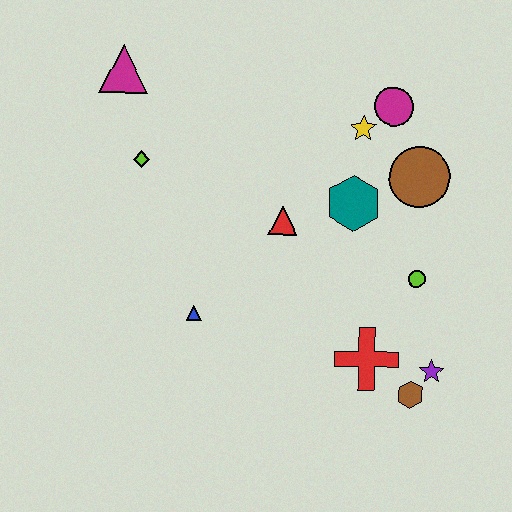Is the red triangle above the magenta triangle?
No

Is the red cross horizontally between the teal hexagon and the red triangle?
No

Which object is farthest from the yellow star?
The brown hexagon is farthest from the yellow star.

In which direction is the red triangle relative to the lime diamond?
The red triangle is to the right of the lime diamond.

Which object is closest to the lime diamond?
The magenta triangle is closest to the lime diamond.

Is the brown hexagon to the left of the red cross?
No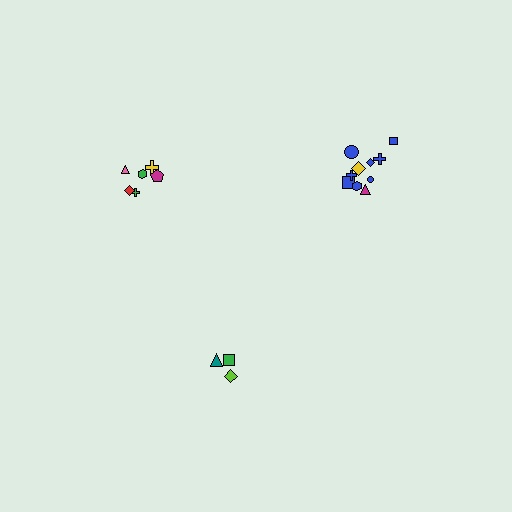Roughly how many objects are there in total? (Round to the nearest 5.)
Roughly 20 objects in total.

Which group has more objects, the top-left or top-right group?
The top-right group.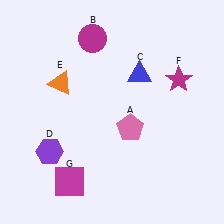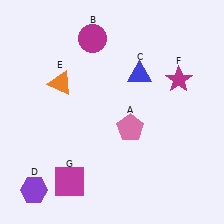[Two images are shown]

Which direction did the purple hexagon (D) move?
The purple hexagon (D) moved down.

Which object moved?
The purple hexagon (D) moved down.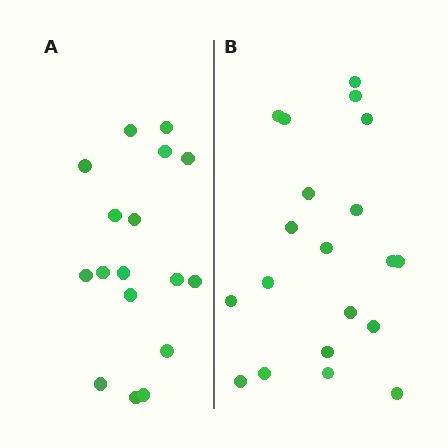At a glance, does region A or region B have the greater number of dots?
Region B (the right region) has more dots.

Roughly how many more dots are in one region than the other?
Region B has just a few more — roughly 2 or 3 more dots than region A.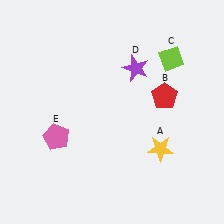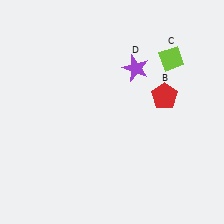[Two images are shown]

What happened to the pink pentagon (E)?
The pink pentagon (E) was removed in Image 2. It was in the bottom-left area of Image 1.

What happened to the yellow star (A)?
The yellow star (A) was removed in Image 2. It was in the bottom-right area of Image 1.